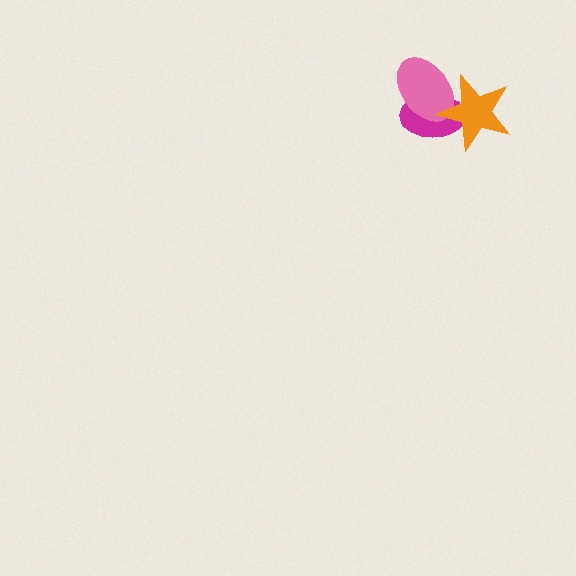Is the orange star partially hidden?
No, no other shape covers it.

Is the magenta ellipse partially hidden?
Yes, it is partially covered by another shape.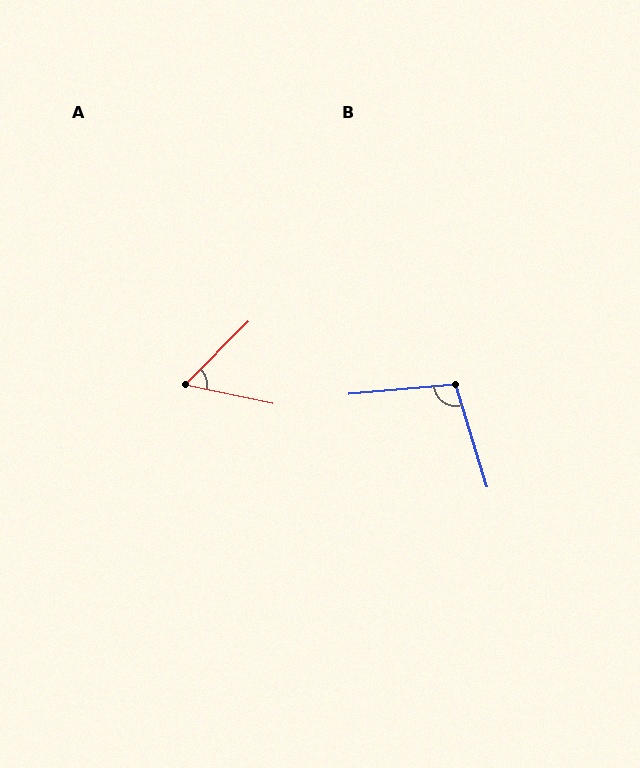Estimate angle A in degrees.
Approximately 57 degrees.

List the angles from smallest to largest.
A (57°), B (102°).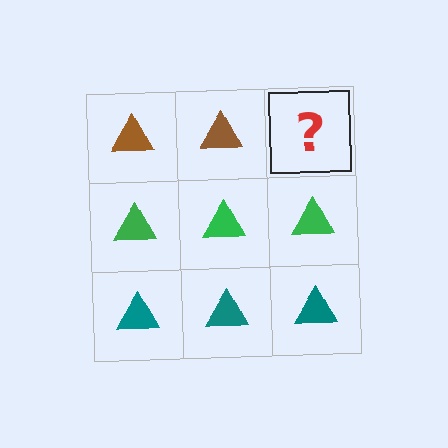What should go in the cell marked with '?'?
The missing cell should contain a brown triangle.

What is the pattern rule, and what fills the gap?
The rule is that each row has a consistent color. The gap should be filled with a brown triangle.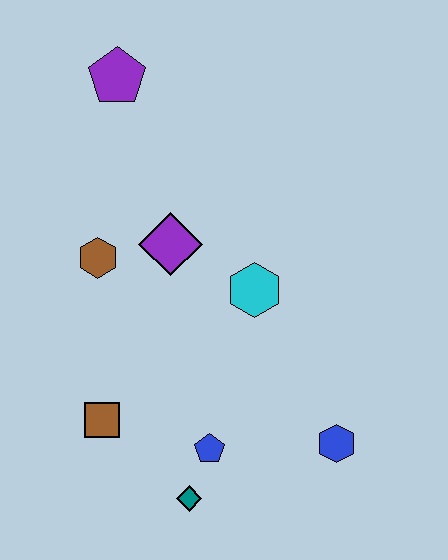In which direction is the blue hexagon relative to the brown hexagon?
The blue hexagon is to the right of the brown hexagon.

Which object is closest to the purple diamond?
The brown hexagon is closest to the purple diamond.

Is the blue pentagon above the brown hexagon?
No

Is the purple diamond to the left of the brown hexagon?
No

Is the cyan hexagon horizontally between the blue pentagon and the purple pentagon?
No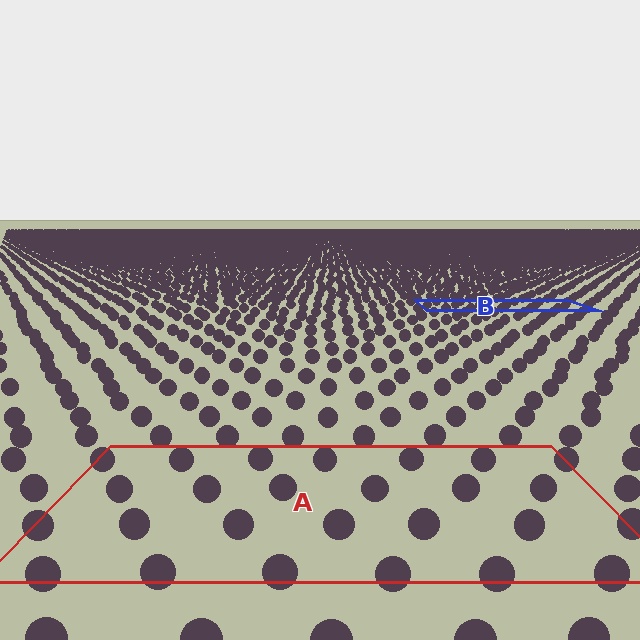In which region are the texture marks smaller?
The texture marks are smaller in region B, because it is farther away.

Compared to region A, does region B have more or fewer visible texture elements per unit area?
Region B has more texture elements per unit area — they are packed more densely because it is farther away.